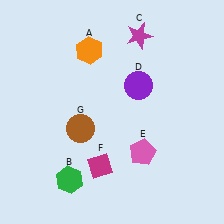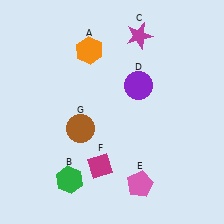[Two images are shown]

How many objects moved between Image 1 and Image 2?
1 object moved between the two images.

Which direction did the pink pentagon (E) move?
The pink pentagon (E) moved down.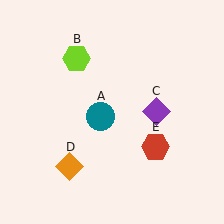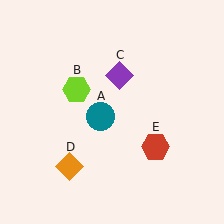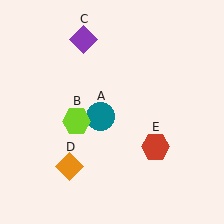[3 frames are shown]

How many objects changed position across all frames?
2 objects changed position: lime hexagon (object B), purple diamond (object C).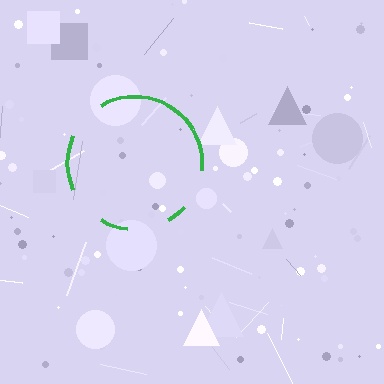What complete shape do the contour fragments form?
The contour fragments form a circle.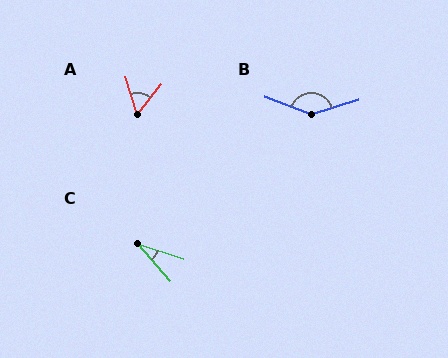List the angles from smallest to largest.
C (31°), A (55°), B (141°).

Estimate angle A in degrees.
Approximately 55 degrees.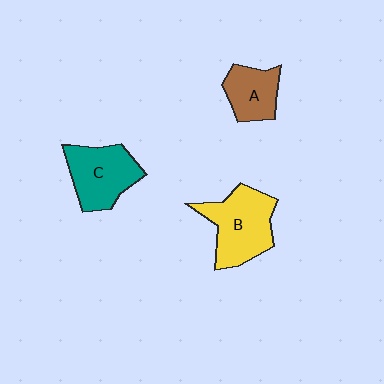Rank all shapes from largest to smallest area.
From largest to smallest: B (yellow), C (teal), A (brown).